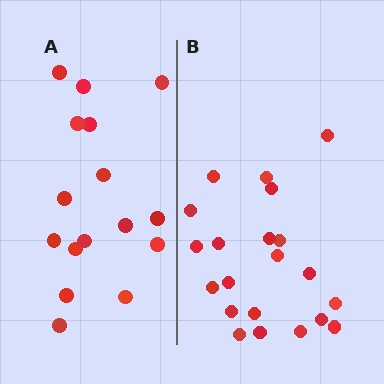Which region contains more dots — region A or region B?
Region B (the right region) has more dots.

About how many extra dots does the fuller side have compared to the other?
Region B has about 5 more dots than region A.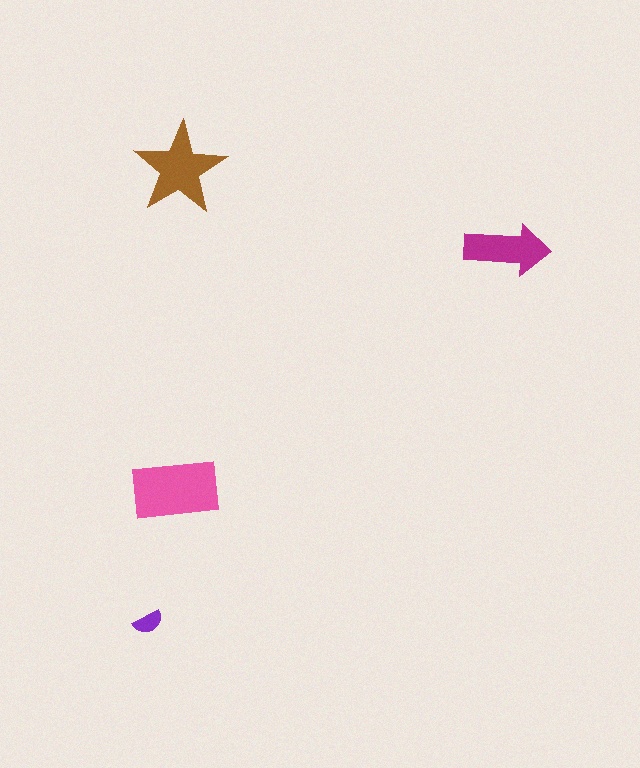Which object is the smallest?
The purple semicircle.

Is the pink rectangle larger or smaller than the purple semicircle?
Larger.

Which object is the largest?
The pink rectangle.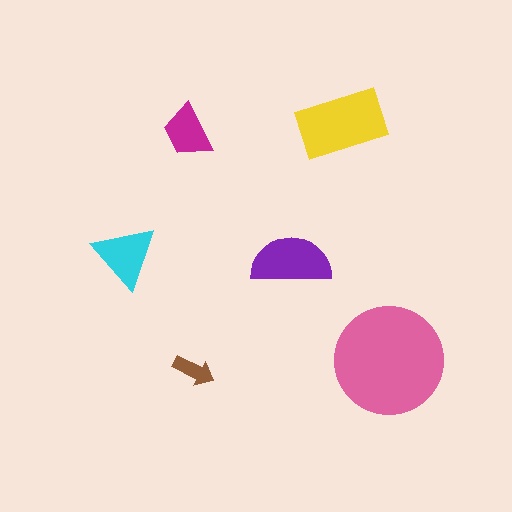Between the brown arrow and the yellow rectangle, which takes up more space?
The yellow rectangle.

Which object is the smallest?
The brown arrow.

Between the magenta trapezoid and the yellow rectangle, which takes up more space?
The yellow rectangle.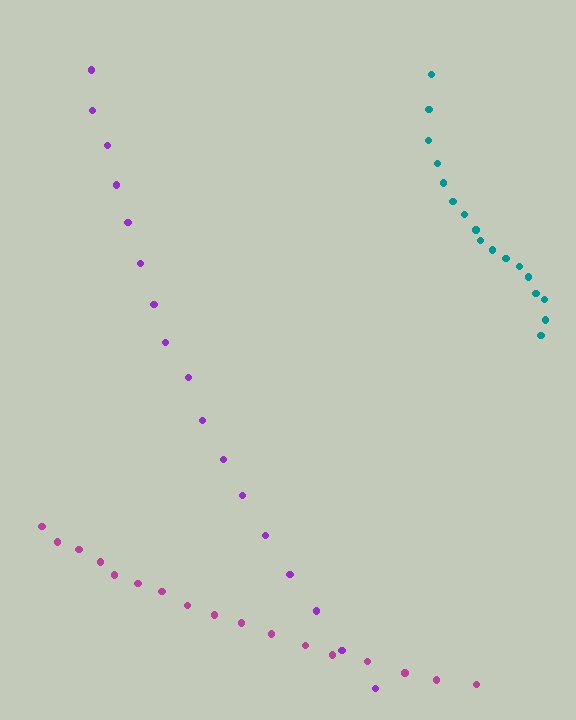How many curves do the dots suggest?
There are 3 distinct paths.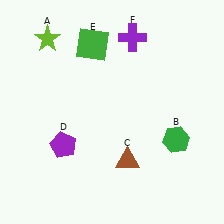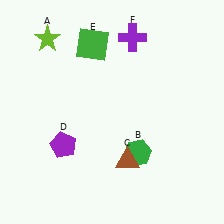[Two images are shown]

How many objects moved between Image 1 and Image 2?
1 object moved between the two images.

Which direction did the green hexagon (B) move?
The green hexagon (B) moved left.